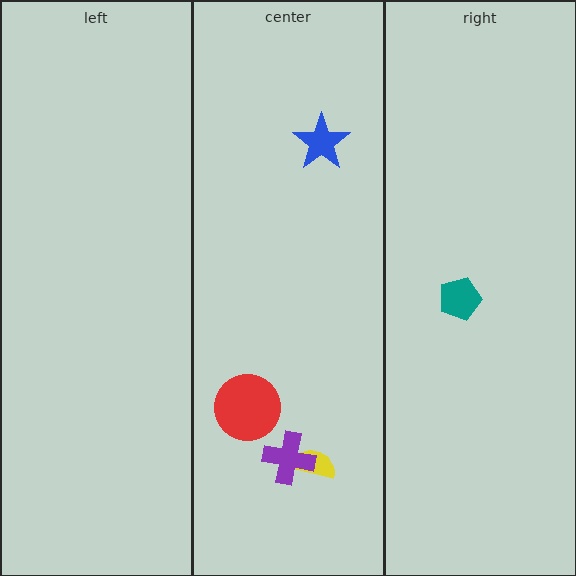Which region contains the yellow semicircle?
The center region.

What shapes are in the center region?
The blue star, the yellow semicircle, the purple cross, the red circle.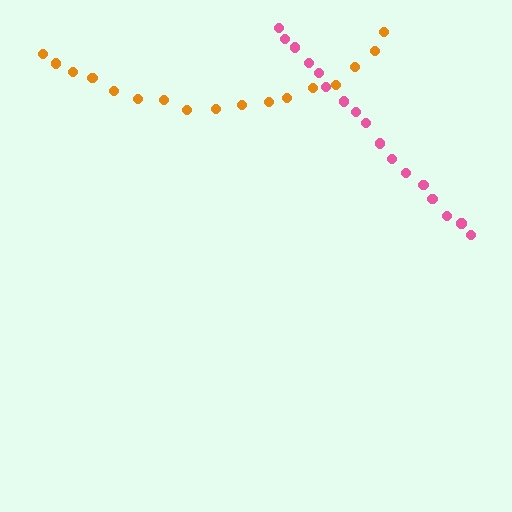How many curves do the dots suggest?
There are 2 distinct paths.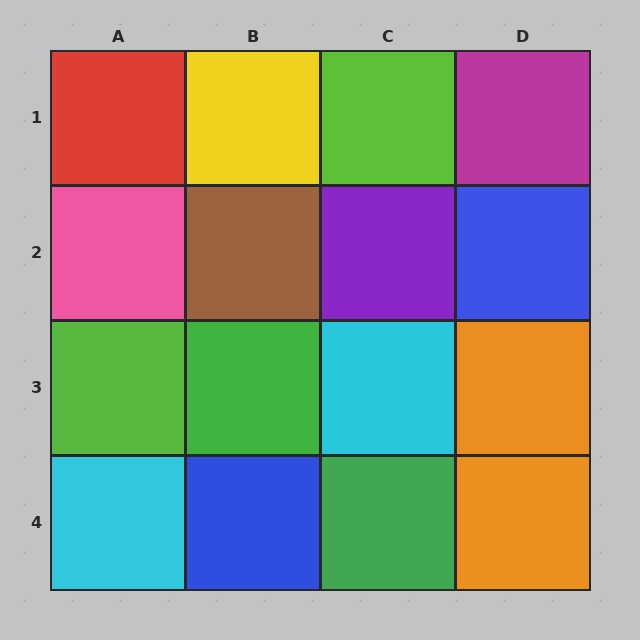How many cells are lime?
2 cells are lime.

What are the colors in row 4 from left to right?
Cyan, blue, green, orange.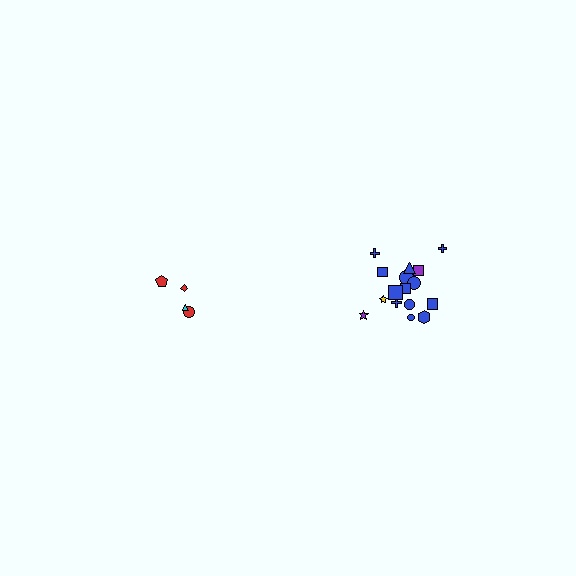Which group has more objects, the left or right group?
The right group.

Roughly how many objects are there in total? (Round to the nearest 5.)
Roughly 20 objects in total.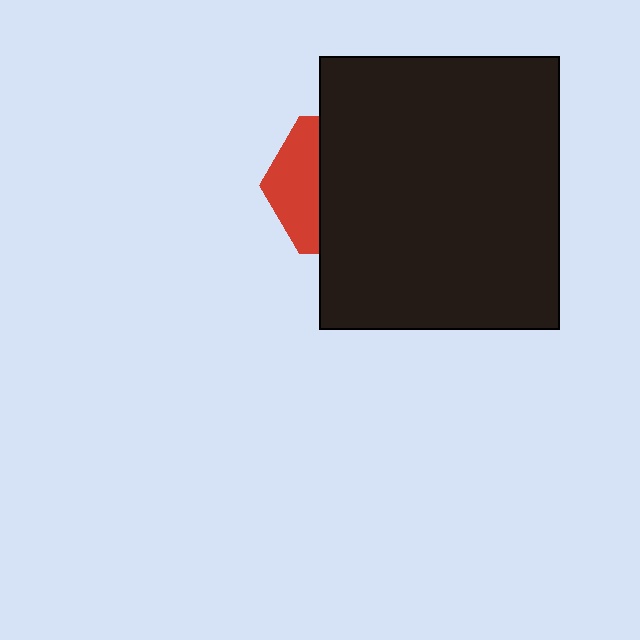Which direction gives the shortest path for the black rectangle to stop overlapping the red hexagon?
Moving right gives the shortest separation.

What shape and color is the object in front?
The object in front is a black rectangle.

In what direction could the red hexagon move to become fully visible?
The red hexagon could move left. That would shift it out from behind the black rectangle entirely.